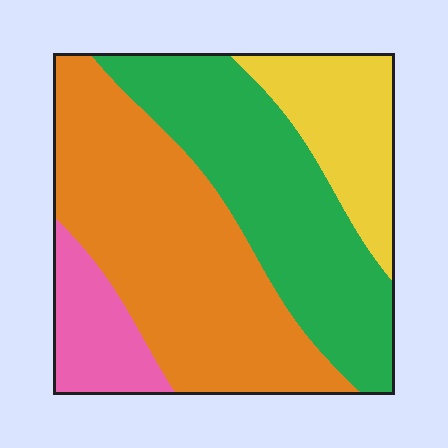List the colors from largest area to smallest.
From largest to smallest: orange, green, yellow, pink.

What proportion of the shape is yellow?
Yellow covers roughly 15% of the shape.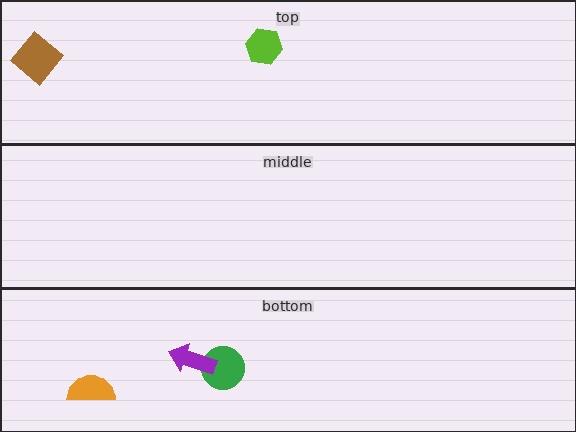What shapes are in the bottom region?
The orange semicircle, the green circle, the purple arrow.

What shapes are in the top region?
The lime hexagon, the brown diamond.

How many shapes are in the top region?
2.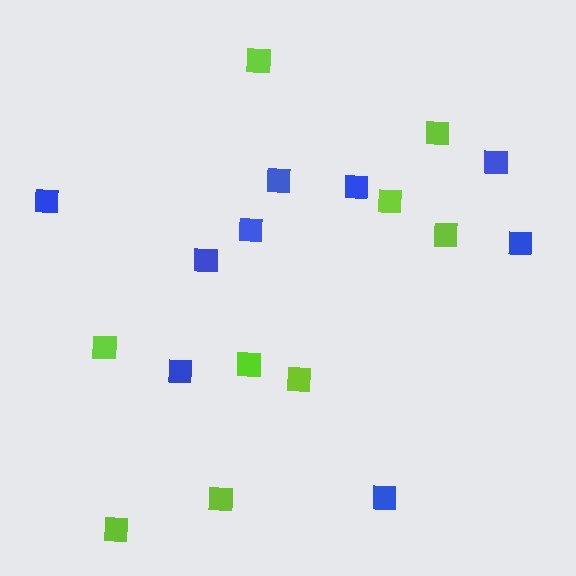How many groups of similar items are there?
There are 2 groups: one group of blue squares (9) and one group of lime squares (9).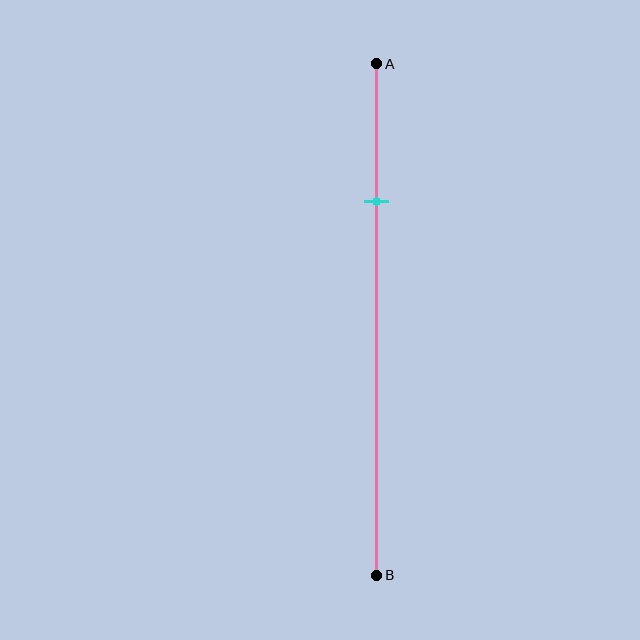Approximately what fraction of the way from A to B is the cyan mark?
The cyan mark is approximately 25% of the way from A to B.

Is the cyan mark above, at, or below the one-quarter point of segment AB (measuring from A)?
The cyan mark is approximately at the one-quarter point of segment AB.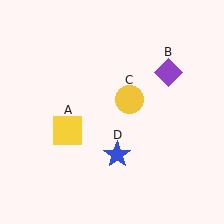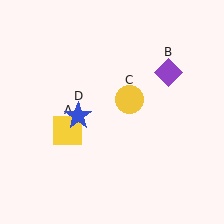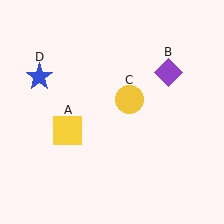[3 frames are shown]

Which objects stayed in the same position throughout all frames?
Yellow square (object A) and purple diamond (object B) and yellow circle (object C) remained stationary.